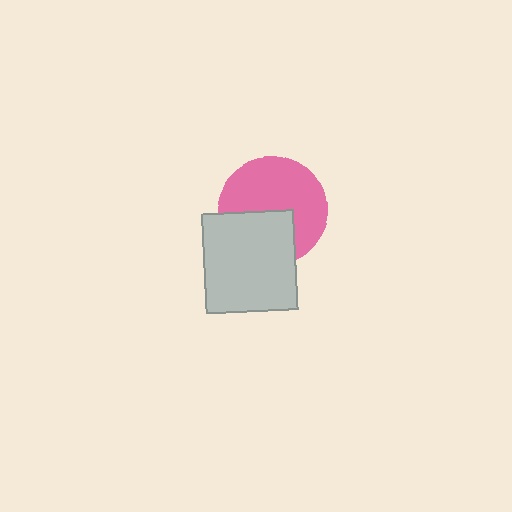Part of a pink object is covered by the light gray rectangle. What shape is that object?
It is a circle.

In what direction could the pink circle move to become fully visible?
The pink circle could move up. That would shift it out from behind the light gray rectangle entirely.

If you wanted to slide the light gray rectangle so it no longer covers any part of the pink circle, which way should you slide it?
Slide it down — that is the most direct way to separate the two shapes.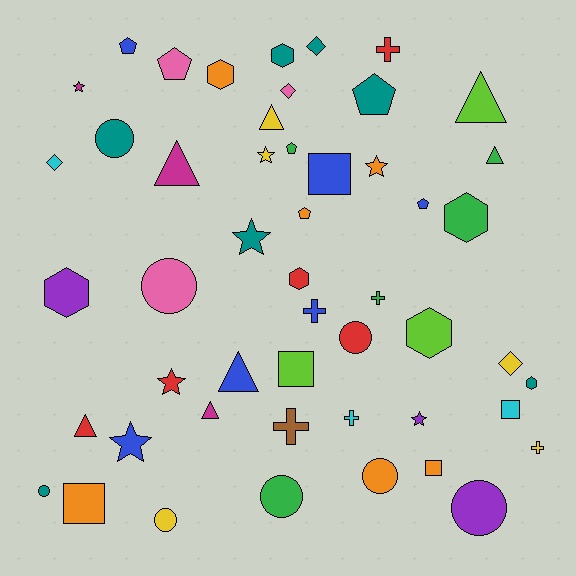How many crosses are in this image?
There are 6 crosses.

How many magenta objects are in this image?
There are 3 magenta objects.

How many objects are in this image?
There are 50 objects.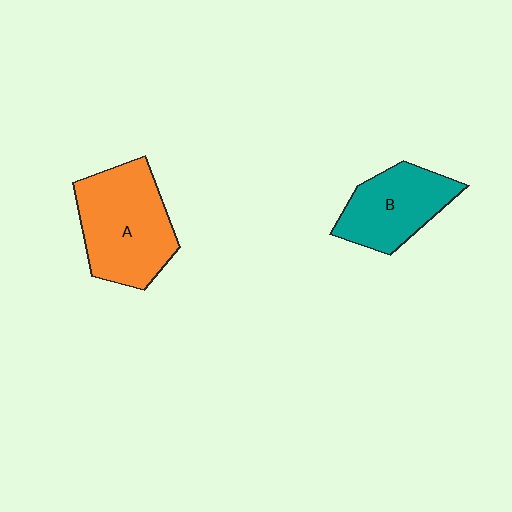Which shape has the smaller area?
Shape B (teal).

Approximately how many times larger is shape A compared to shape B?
Approximately 1.4 times.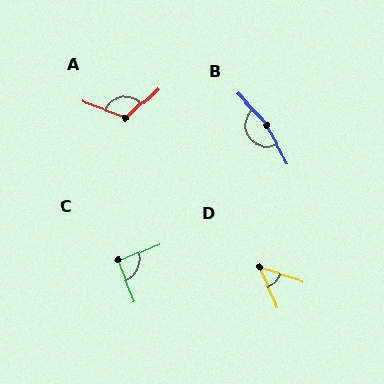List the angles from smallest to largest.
D (48°), C (90°), A (117°), B (165°).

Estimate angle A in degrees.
Approximately 117 degrees.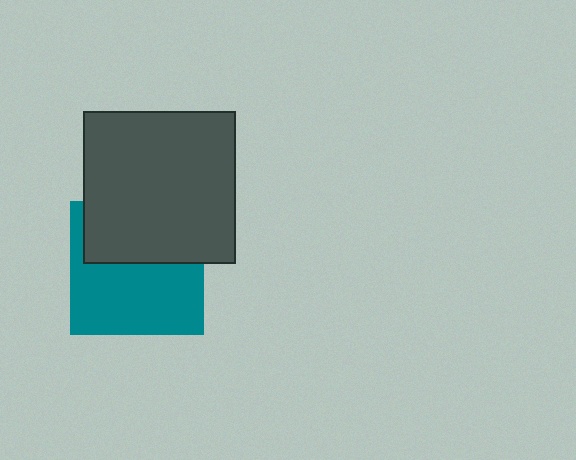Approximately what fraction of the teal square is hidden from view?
Roughly 41% of the teal square is hidden behind the dark gray square.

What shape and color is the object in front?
The object in front is a dark gray square.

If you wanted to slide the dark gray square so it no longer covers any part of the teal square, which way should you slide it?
Slide it up — that is the most direct way to separate the two shapes.